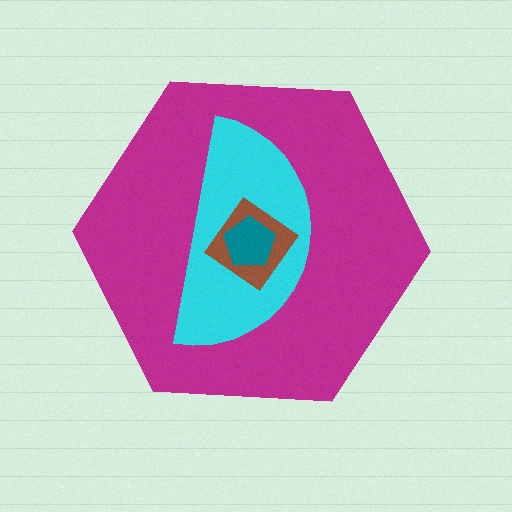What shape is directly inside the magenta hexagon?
The cyan semicircle.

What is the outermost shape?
The magenta hexagon.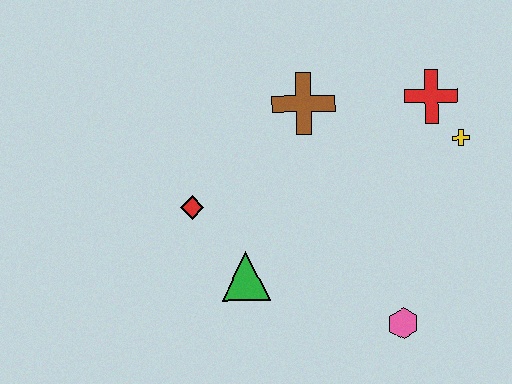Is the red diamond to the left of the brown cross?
Yes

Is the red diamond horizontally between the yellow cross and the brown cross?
No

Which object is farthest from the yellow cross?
The red diamond is farthest from the yellow cross.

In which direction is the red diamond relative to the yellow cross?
The red diamond is to the left of the yellow cross.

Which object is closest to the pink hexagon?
The green triangle is closest to the pink hexagon.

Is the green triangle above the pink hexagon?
Yes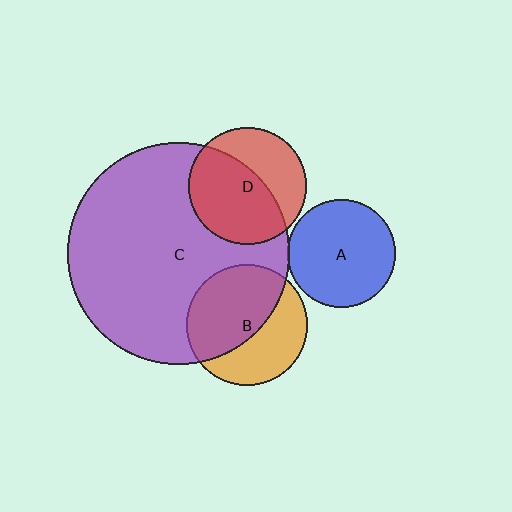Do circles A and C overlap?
Yes.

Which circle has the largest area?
Circle C (purple).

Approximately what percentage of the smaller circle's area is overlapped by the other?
Approximately 5%.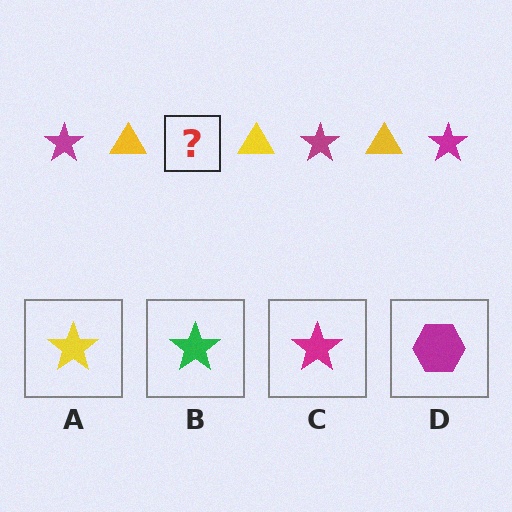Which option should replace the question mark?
Option C.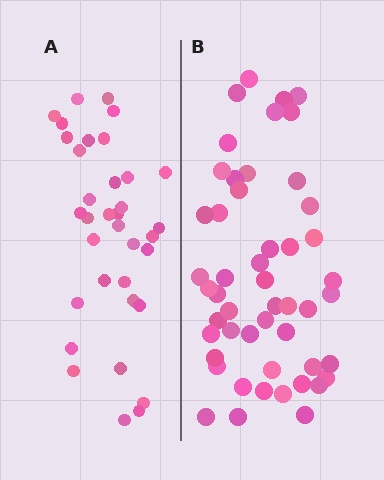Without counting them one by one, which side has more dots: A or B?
Region B (the right region) has more dots.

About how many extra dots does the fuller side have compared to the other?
Region B has approximately 15 more dots than region A.